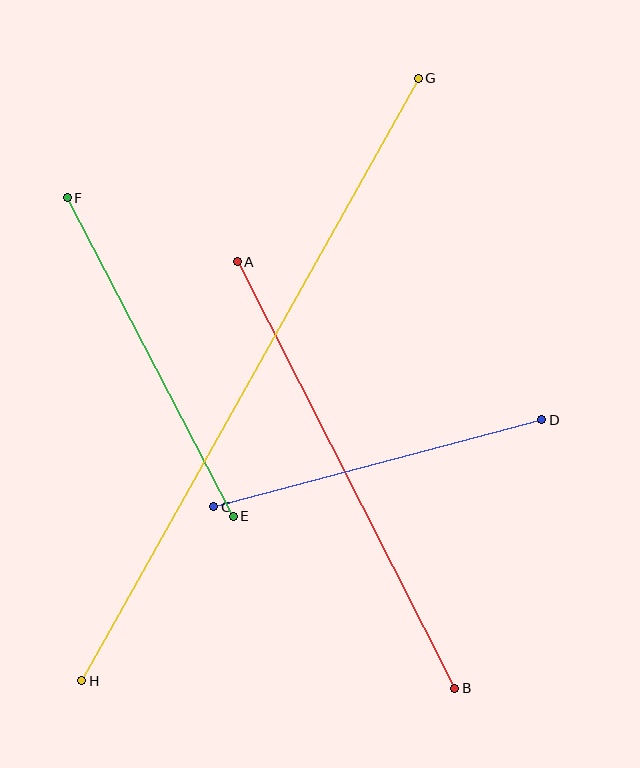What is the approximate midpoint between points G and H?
The midpoint is at approximately (250, 379) pixels.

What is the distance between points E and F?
The distance is approximately 359 pixels.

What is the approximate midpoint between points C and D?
The midpoint is at approximately (378, 463) pixels.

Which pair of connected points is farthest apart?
Points G and H are farthest apart.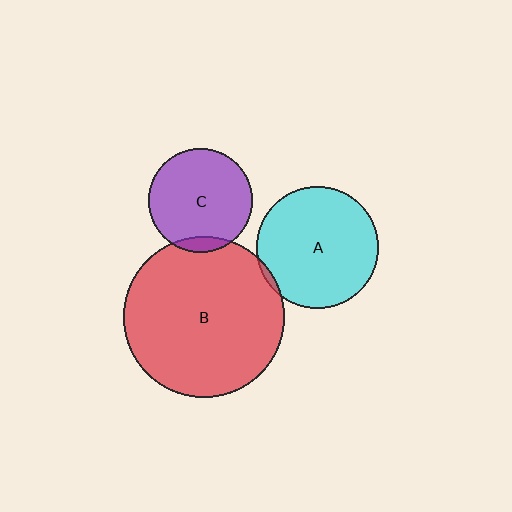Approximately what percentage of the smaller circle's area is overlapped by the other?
Approximately 10%.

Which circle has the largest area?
Circle B (red).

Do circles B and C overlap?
Yes.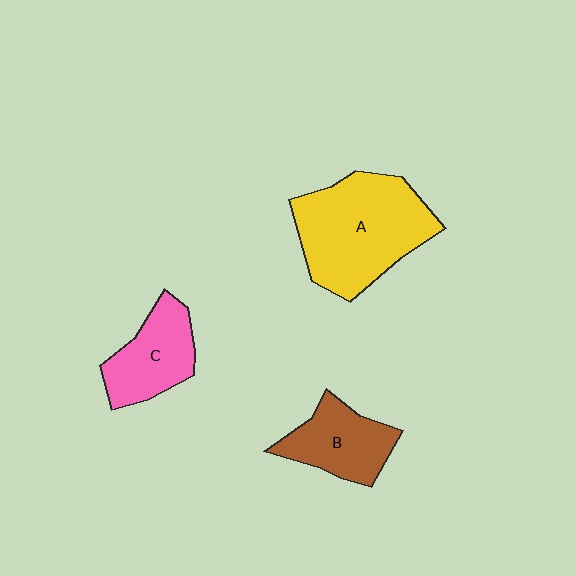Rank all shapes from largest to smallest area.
From largest to smallest: A (yellow), C (pink), B (brown).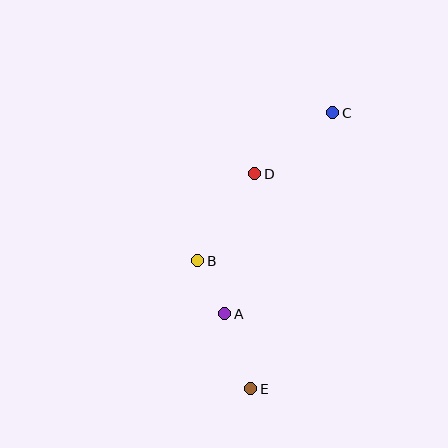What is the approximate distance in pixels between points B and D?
The distance between B and D is approximately 104 pixels.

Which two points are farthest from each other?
Points C and E are farthest from each other.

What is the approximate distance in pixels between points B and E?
The distance between B and E is approximately 139 pixels.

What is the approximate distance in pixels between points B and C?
The distance between B and C is approximately 200 pixels.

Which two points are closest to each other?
Points A and B are closest to each other.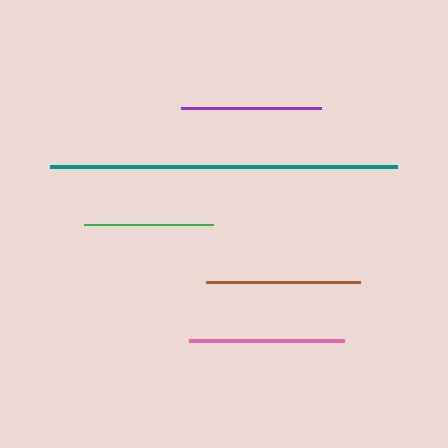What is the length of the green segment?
The green segment is approximately 130 pixels long.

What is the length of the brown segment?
The brown segment is approximately 154 pixels long.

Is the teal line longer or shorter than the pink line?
The teal line is longer than the pink line.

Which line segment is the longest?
The teal line is the longest at approximately 347 pixels.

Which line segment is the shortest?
The green line is the shortest at approximately 130 pixels.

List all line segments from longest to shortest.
From longest to shortest: teal, pink, brown, purple, green.